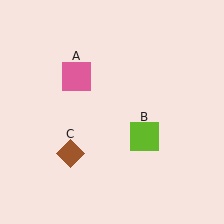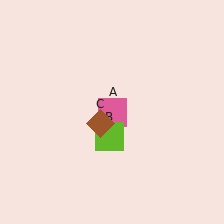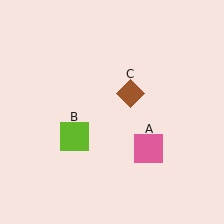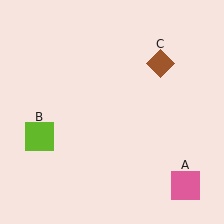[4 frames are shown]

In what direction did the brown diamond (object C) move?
The brown diamond (object C) moved up and to the right.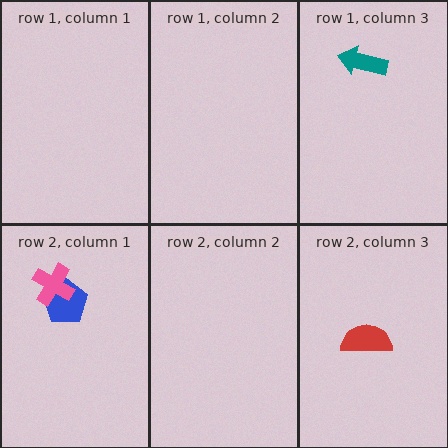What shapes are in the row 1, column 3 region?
The teal arrow.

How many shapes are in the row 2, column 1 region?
2.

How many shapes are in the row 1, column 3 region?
1.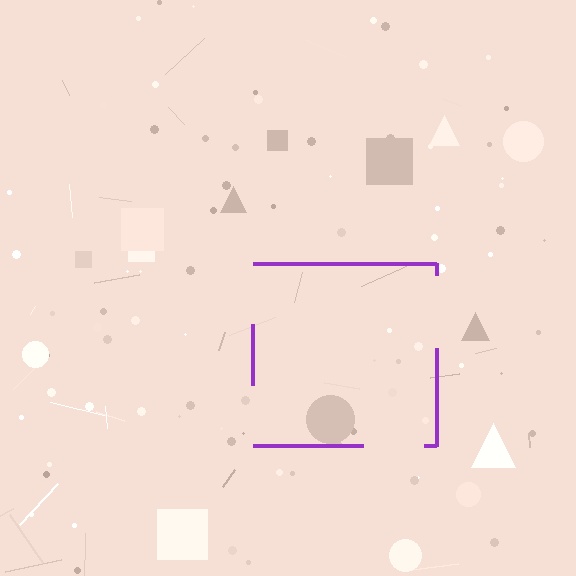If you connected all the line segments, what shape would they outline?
They would outline a square.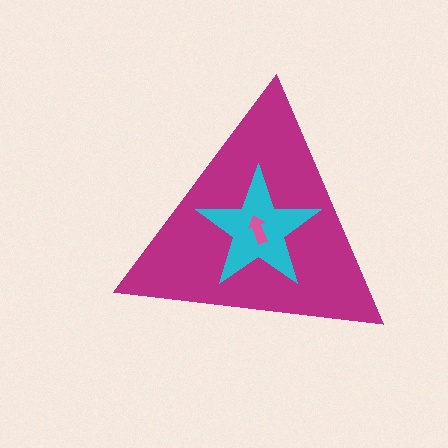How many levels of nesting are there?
3.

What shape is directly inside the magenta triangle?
The cyan star.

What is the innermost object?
The pink arrow.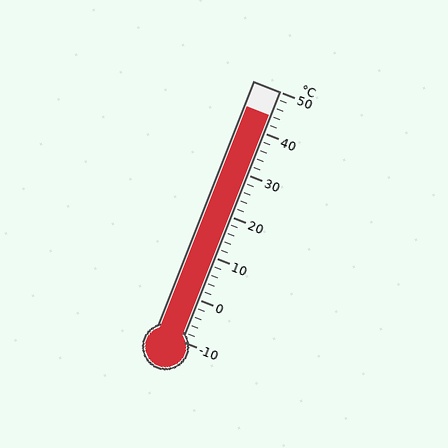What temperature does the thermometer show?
The thermometer shows approximately 44°C.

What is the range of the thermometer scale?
The thermometer scale ranges from -10°C to 50°C.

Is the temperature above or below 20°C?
The temperature is above 20°C.